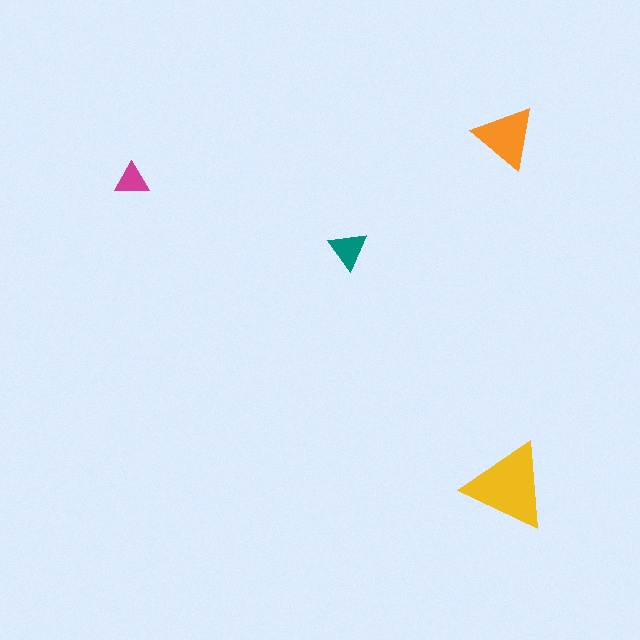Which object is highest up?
The orange triangle is topmost.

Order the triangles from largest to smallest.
the yellow one, the orange one, the teal one, the magenta one.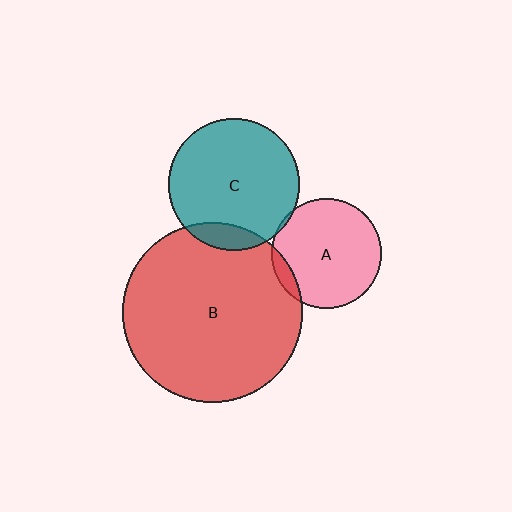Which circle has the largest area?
Circle B (red).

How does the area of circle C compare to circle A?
Approximately 1.4 times.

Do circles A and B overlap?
Yes.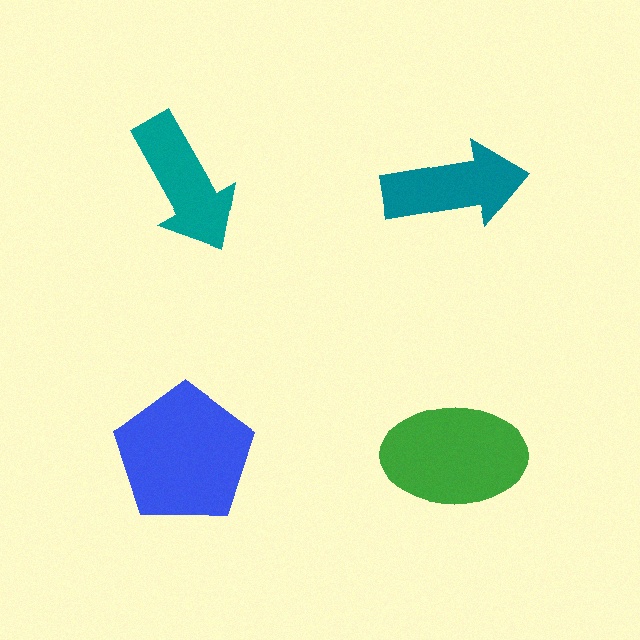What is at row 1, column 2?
A teal arrow.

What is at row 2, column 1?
A blue pentagon.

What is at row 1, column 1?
A teal arrow.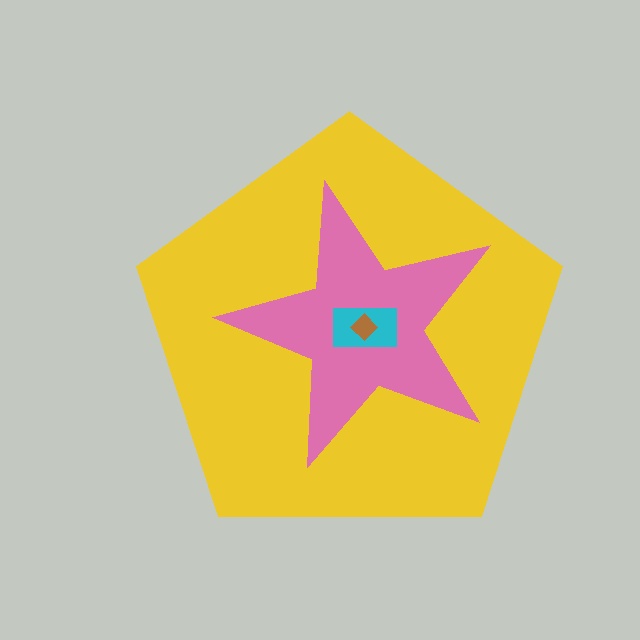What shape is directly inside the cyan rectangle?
The brown diamond.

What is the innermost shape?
The brown diamond.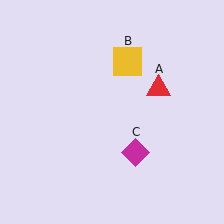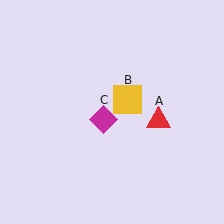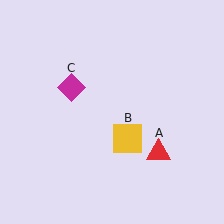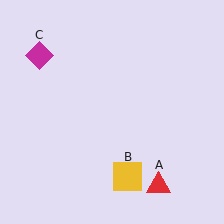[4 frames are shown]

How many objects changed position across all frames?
3 objects changed position: red triangle (object A), yellow square (object B), magenta diamond (object C).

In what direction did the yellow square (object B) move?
The yellow square (object B) moved down.